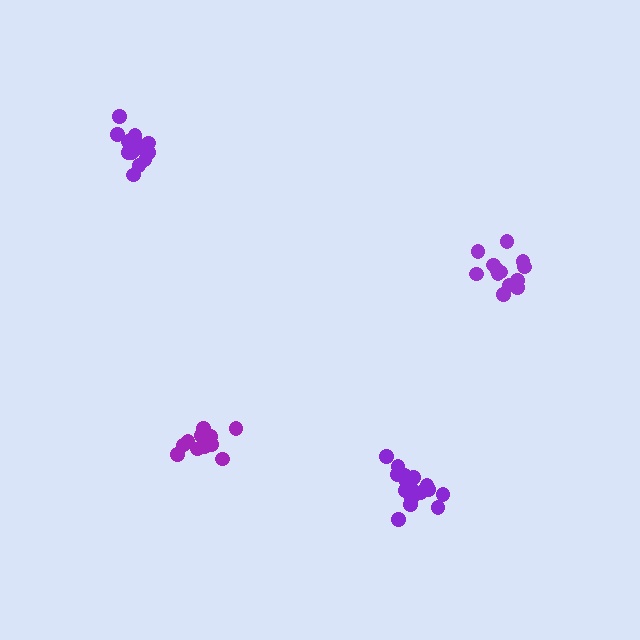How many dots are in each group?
Group 1: 14 dots, Group 2: 12 dots, Group 3: 13 dots, Group 4: 16 dots (55 total).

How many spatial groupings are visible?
There are 4 spatial groupings.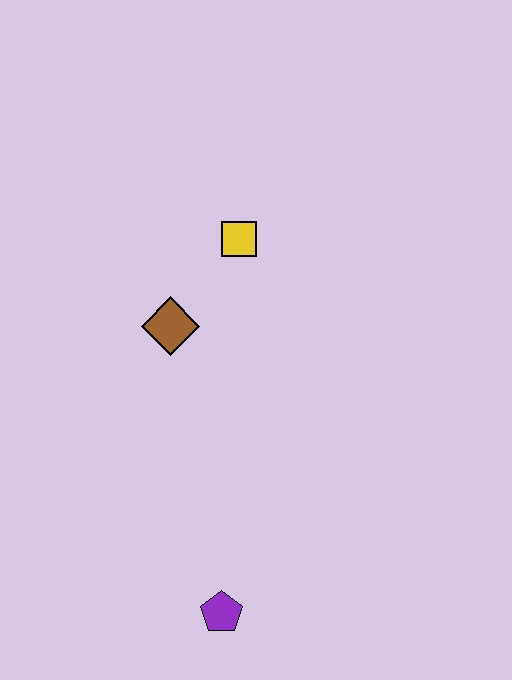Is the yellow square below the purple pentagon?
No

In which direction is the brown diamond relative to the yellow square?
The brown diamond is below the yellow square.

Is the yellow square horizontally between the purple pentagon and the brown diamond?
No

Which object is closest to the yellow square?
The brown diamond is closest to the yellow square.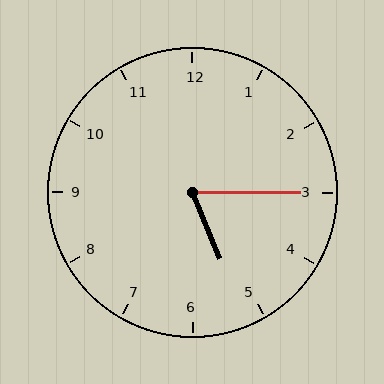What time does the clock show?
5:15.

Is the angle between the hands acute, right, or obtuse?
It is acute.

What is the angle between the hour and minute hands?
Approximately 68 degrees.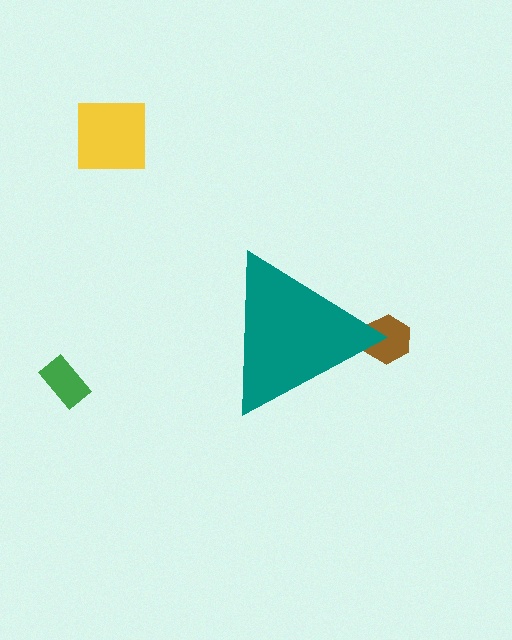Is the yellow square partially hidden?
No, the yellow square is fully visible.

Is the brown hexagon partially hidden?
Yes, the brown hexagon is partially hidden behind the teal triangle.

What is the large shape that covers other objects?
A teal triangle.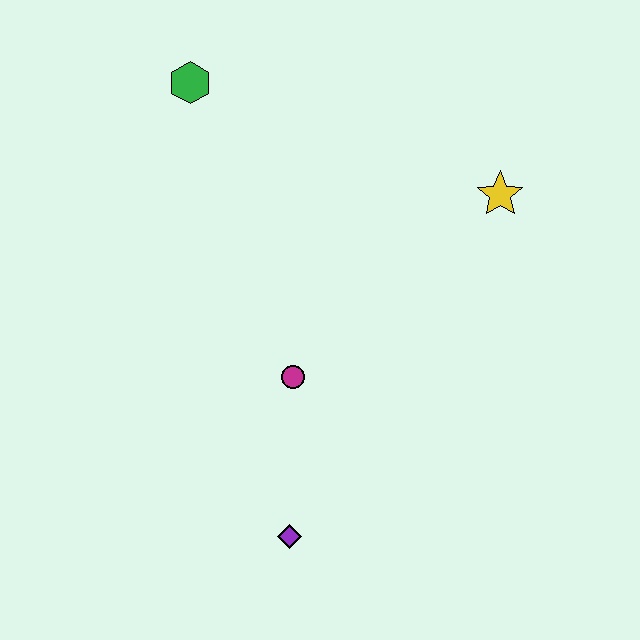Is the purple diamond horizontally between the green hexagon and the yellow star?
Yes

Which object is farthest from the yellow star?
The purple diamond is farthest from the yellow star.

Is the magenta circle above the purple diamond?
Yes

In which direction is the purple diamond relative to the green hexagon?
The purple diamond is below the green hexagon.